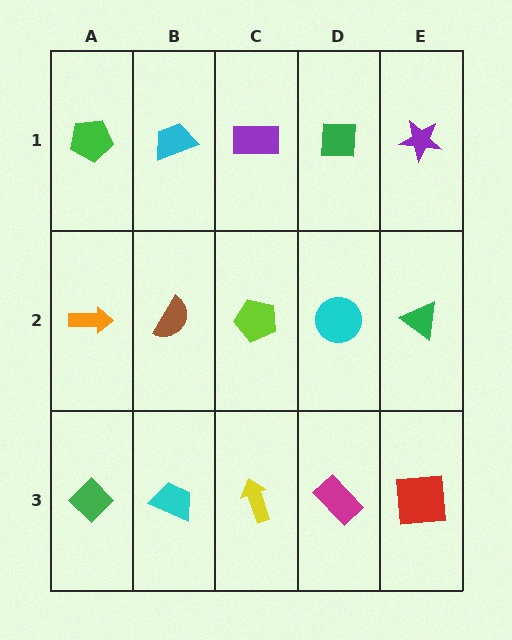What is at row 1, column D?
A green square.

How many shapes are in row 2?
5 shapes.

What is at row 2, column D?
A cyan circle.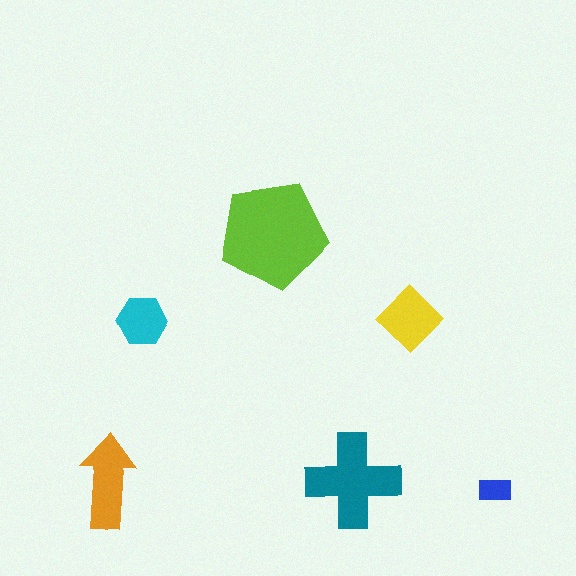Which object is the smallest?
The blue rectangle.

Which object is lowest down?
The blue rectangle is bottommost.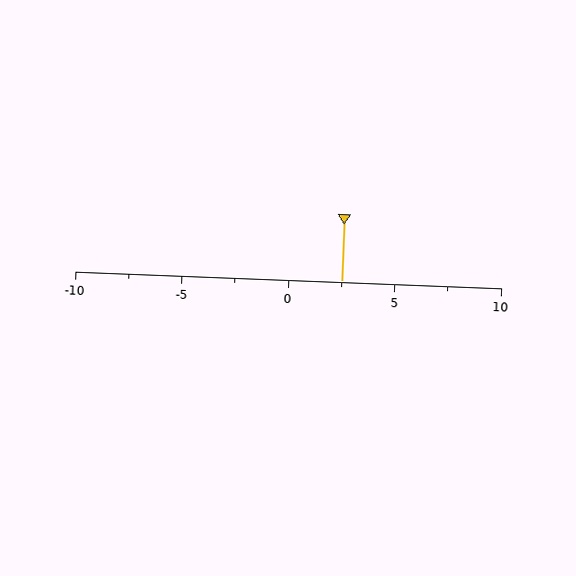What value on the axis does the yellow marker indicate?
The marker indicates approximately 2.5.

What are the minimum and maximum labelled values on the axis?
The axis runs from -10 to 10.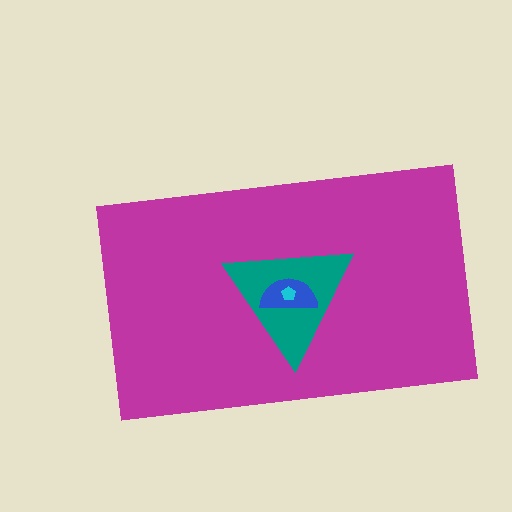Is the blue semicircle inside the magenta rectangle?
Yes.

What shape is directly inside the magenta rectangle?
The teal triangle.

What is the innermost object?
The cyan pentagon.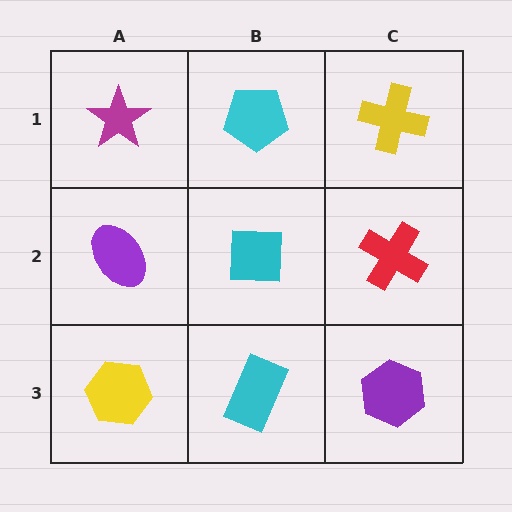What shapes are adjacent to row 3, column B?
A cyan square (row 2, column B), a yellow hexagon (row 3, column A), a purple hexagon (row 3, column C).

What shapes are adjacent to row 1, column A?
A purple ellipse (row 2, column A), a cyan pentagon (row 1, column B).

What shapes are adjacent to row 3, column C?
A red cross (row 2, column C), a cyan rectangle (row 3, column B).